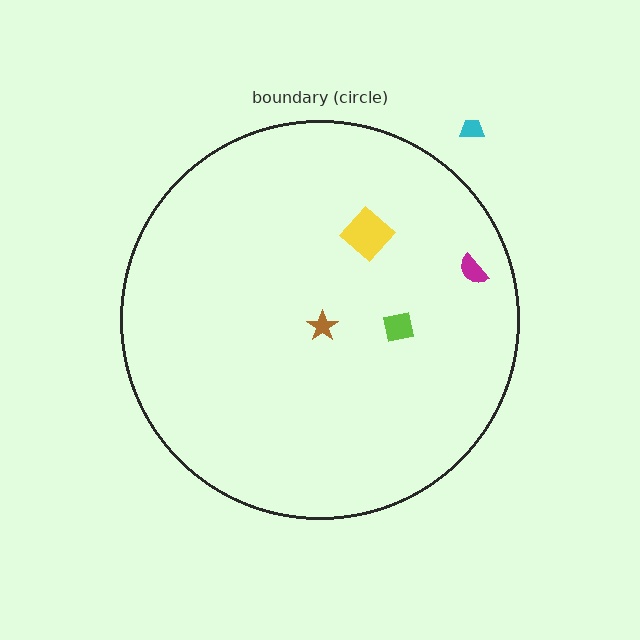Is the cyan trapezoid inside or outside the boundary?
Outside.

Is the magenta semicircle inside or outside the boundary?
Inside.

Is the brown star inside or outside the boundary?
Inside.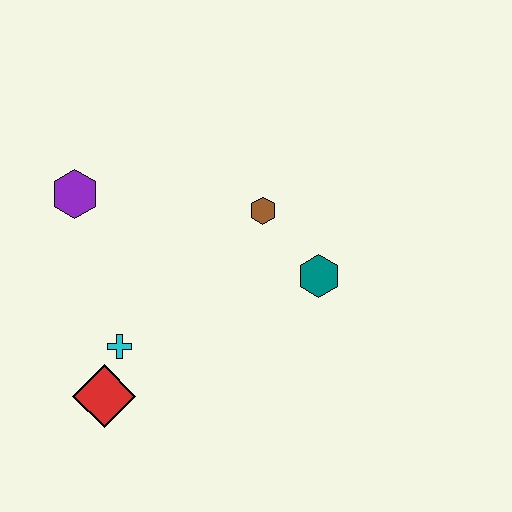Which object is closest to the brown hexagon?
The teal hexagon is closest to the brown hexagon.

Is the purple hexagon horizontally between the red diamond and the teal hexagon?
No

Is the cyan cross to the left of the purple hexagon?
No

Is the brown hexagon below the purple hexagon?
Yes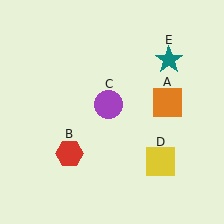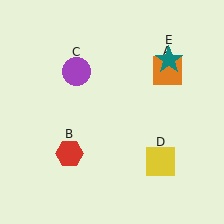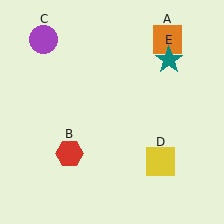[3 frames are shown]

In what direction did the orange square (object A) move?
The orange square (object A) moved up.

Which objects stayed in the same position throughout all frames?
Red hexagon (object B) and yellow square (object D) and teal star (object E) remained stationary.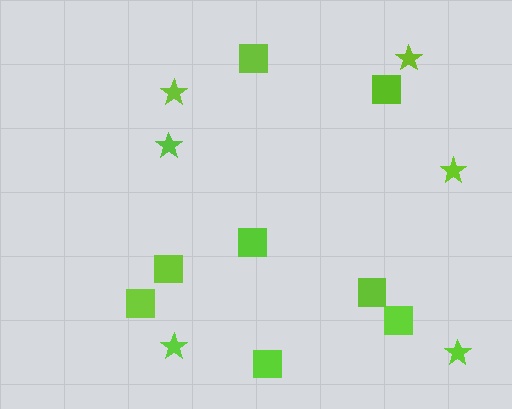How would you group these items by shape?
There are 2 groups: one group of stars (6) and one group of squares (8).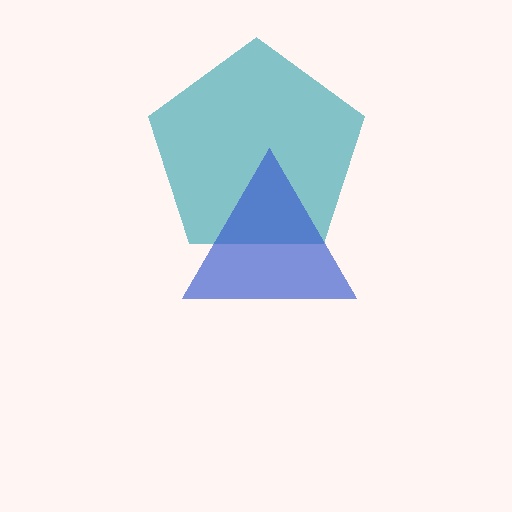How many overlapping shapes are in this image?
There are 2 overlapping shapes in the image.